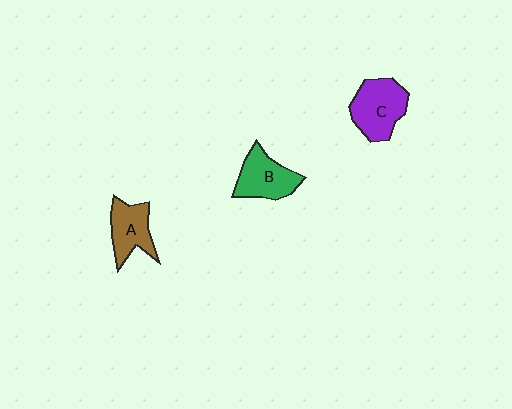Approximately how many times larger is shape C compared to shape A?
Approximately 1.3 times.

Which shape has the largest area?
Shape C (purple).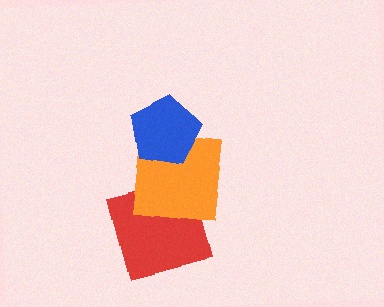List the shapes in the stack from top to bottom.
From top to bottom: the blue pentagon, the orange square, the red square.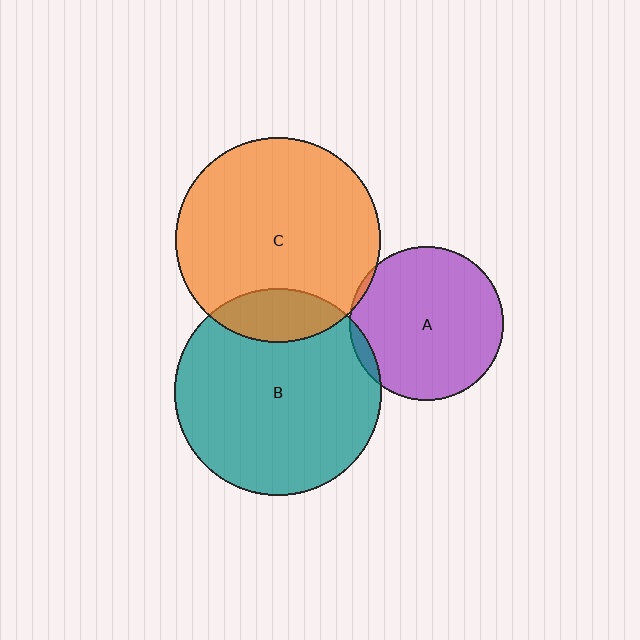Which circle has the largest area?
Circle B (teal).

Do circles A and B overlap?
Yes.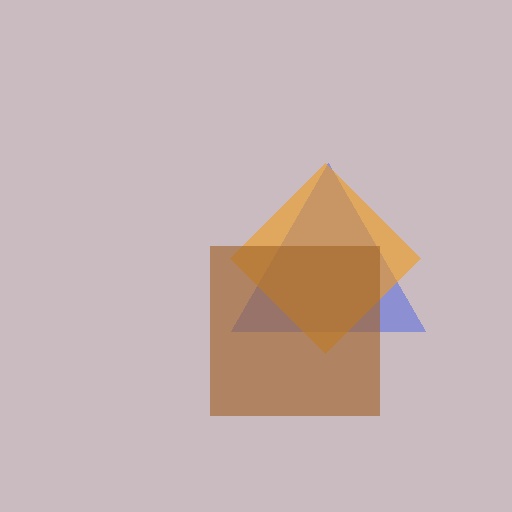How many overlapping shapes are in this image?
There are 3 overlapping shapes in the image.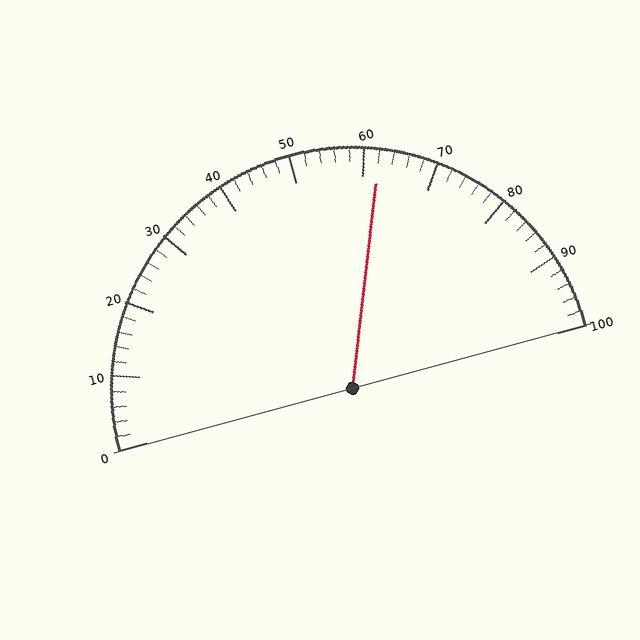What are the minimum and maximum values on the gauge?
The gauge ranges from 0 to 100.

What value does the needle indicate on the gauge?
The needle indicates approximately 62.